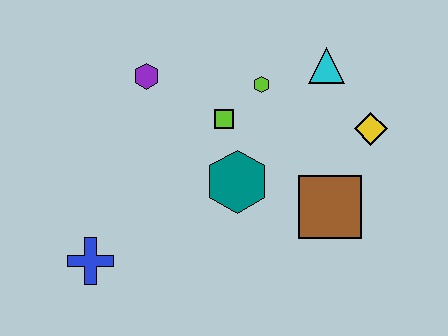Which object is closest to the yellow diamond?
The cyan triangle is closest to the yellow diamond.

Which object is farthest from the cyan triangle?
The blue cross is farthest from the cyan triangle.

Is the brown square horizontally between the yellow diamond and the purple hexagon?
Yes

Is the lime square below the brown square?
No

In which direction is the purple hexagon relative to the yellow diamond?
The purple hexagon is to the left of the yellow diamond.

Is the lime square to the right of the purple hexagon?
Yes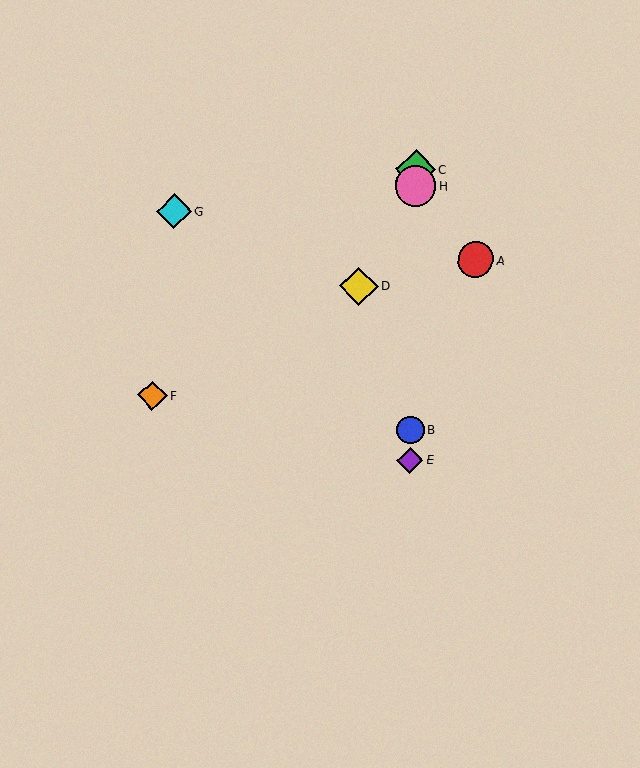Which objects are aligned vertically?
Objects B, C, E, H are aligned vertically.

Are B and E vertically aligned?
Yes, both are at x≈411.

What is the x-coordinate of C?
Object C is at x≈416.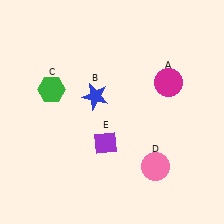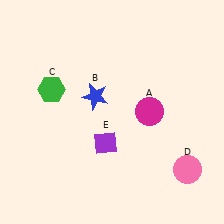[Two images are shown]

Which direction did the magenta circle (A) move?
The magenta circle (A) moved down.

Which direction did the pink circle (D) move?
The pink circle (D) moved right.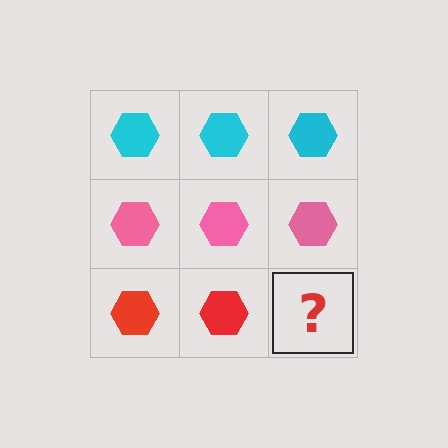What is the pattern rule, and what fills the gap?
The rule is that each row has a consistent color. The gap should be filled with a red hexagon.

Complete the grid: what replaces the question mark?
The question mark should be replaced with a red hexagon.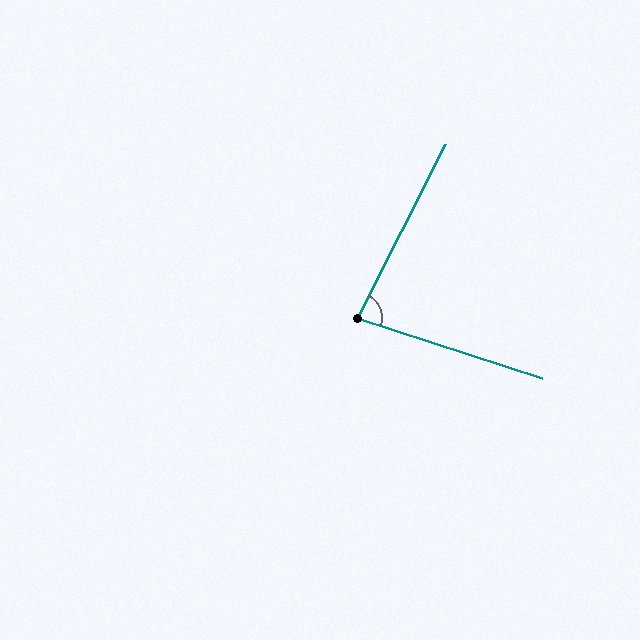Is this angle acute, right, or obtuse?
It is acute.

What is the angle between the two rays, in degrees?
Approximately 81 degrees.